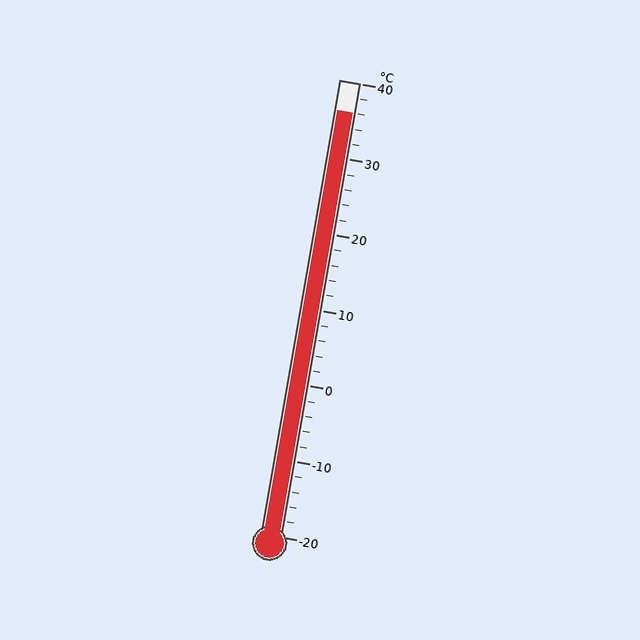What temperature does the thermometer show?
The thermometer shows approximately 36°C.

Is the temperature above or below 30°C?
The temperature is above 30°C.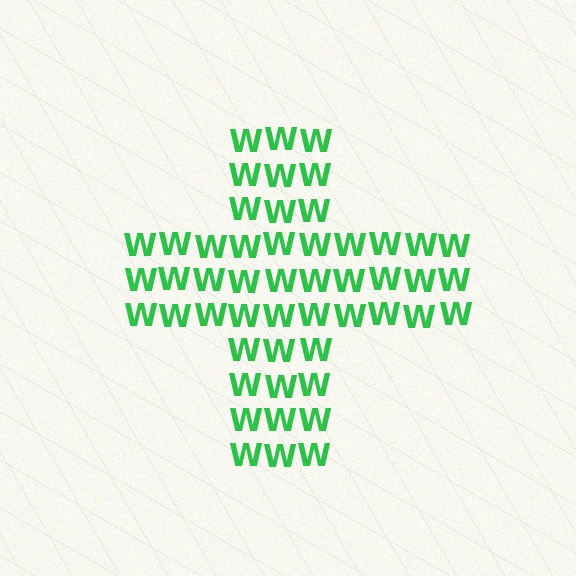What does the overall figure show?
The overall figure shows a cross.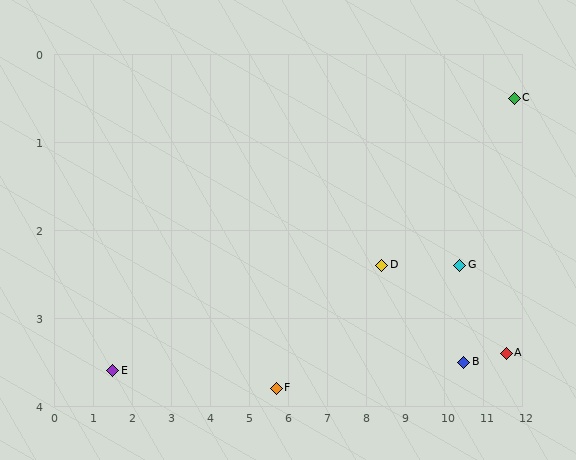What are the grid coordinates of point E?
Point E is at approximately (1.5, 3.6).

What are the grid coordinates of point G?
Point G is at approximately (10.4, 2.4).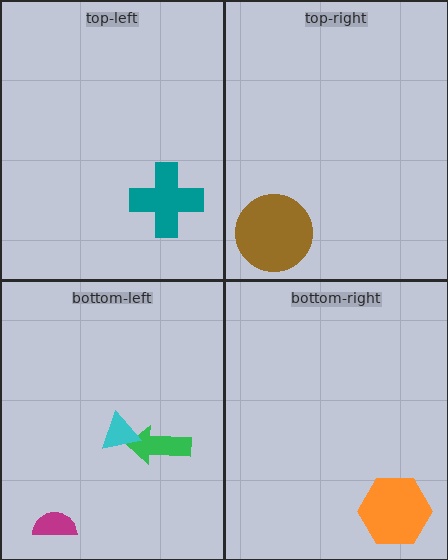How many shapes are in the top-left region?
1.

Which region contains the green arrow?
The bottom-left region.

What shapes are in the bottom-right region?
The orange hexagon.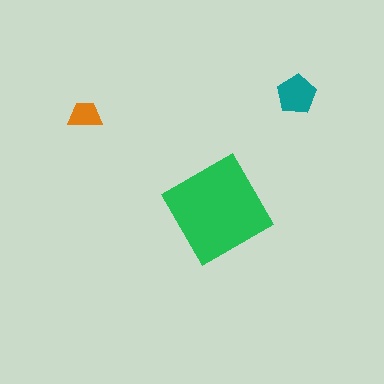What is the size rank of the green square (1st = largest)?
1st.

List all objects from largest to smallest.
The green square, the teal pentagon, the orange trapezoid.